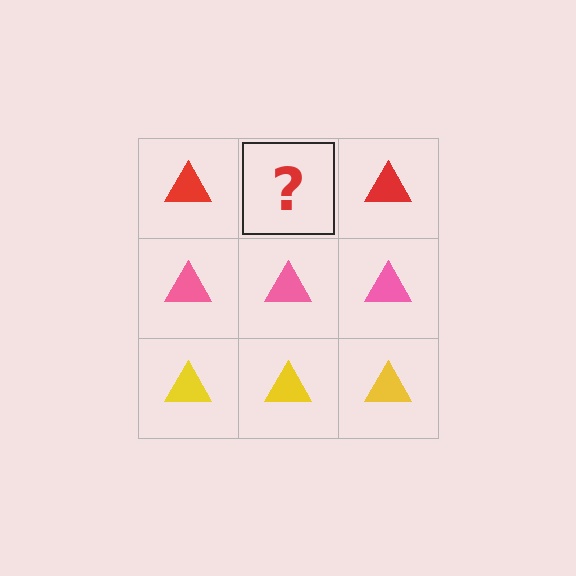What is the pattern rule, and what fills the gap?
The rule is that each row has a consistent color. The gap should be filled with a red triangle.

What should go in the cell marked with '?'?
The missing cell should contain a red triangle.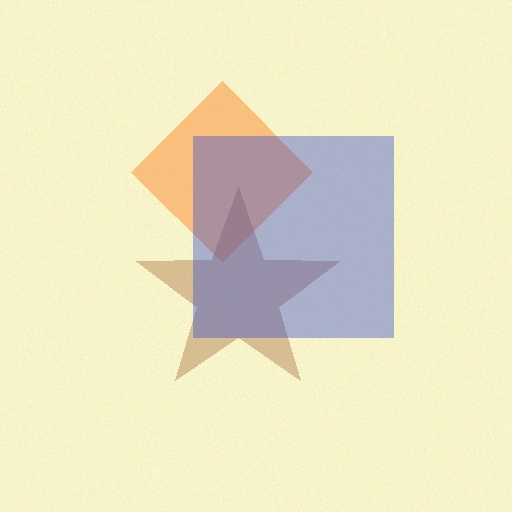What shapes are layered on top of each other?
The layered shapes are: an orange diamond, a brown star, a blue square.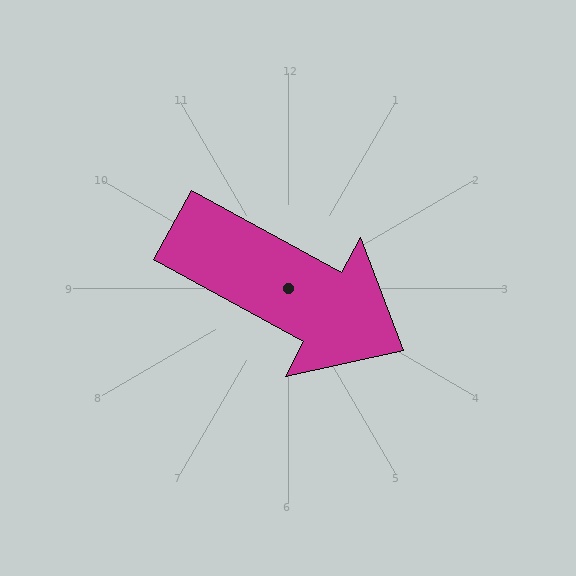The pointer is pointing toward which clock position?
Roughly 4 o'clock.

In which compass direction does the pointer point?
Southeast.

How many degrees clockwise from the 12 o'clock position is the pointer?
Approximately 118 degrees.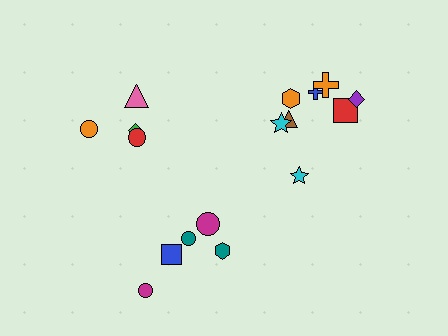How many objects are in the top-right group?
There are 8 objects.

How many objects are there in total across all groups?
There are 17 objects.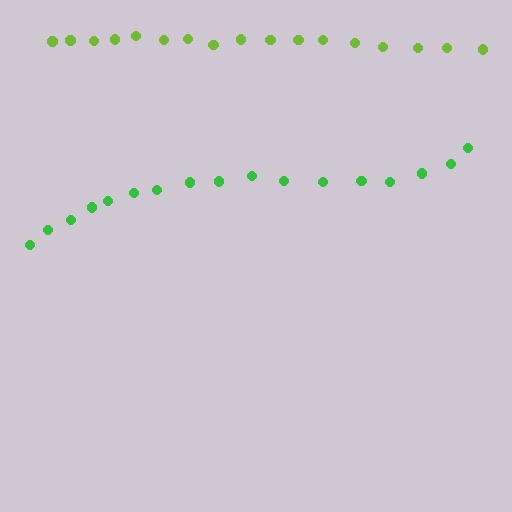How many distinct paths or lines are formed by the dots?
There are 2 distinct paths.